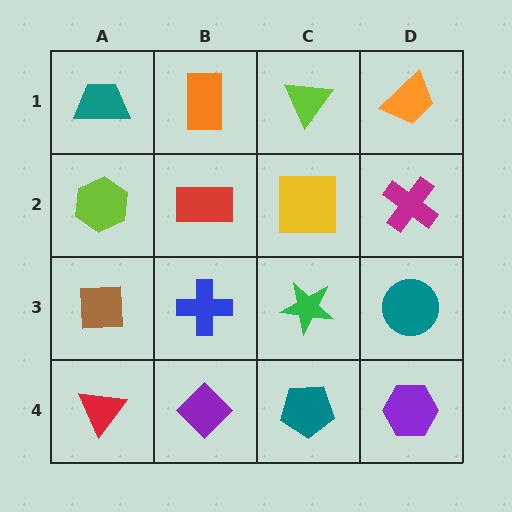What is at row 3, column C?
A green star.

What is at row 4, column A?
A red triangle.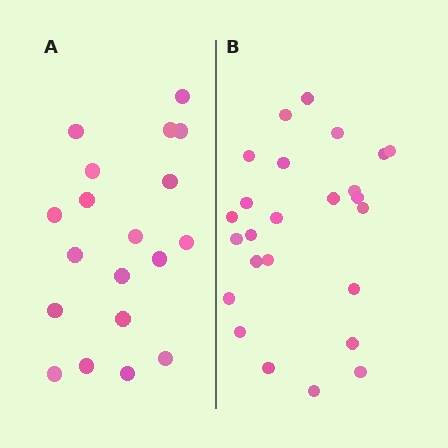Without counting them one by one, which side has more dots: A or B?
Region B (the right region) has more dots.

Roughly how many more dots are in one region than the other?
Region B has about 6 more dots than region A.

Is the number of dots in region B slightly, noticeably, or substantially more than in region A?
Region B has noticeably more, but not dramatically so. The ratio is roughly 1.3 to 1.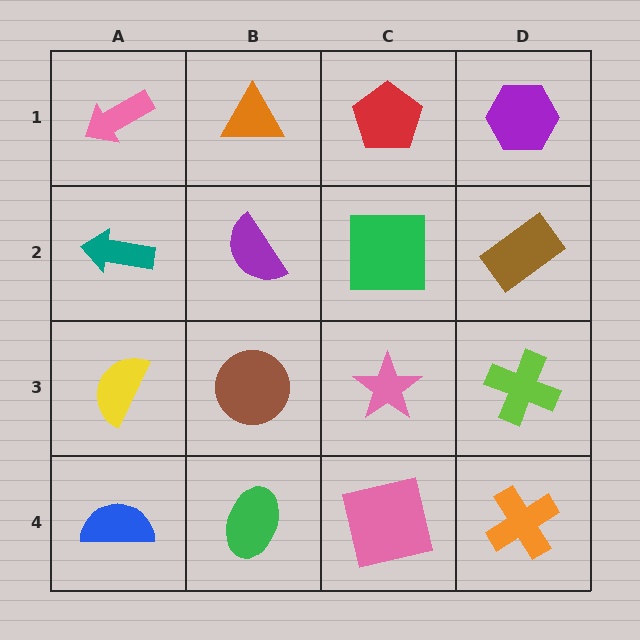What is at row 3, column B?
A brown circle.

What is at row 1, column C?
A red pentagon.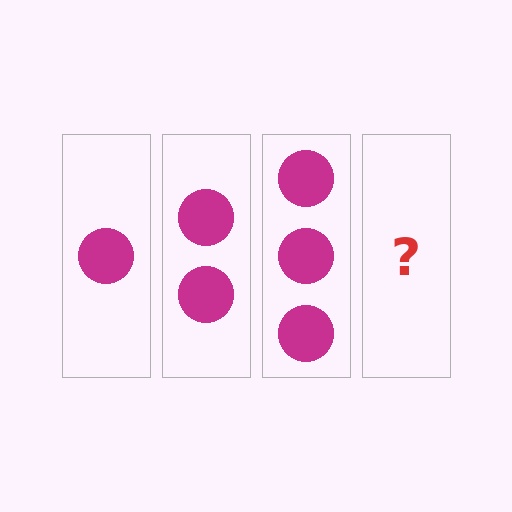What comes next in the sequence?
The next element should be 4 circles.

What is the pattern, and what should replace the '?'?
The pattern is that each step adds one more circle. The '?' should be 4 circles.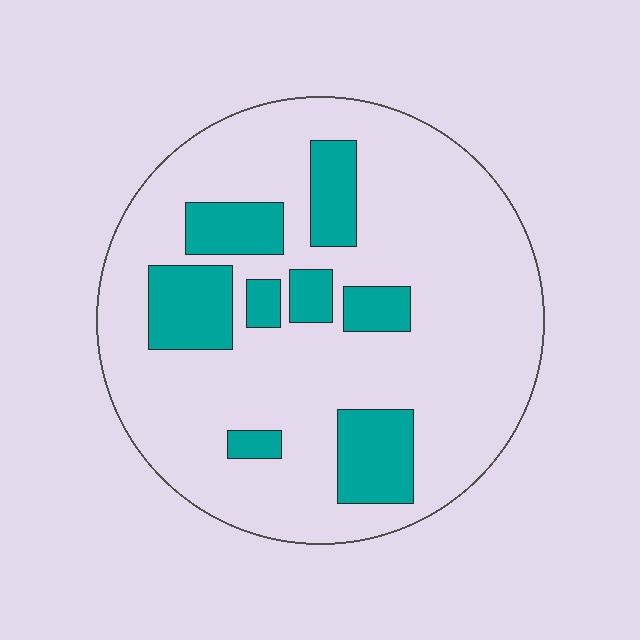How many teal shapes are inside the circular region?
8.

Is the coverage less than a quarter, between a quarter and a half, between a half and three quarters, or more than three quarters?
Less than a quarter.